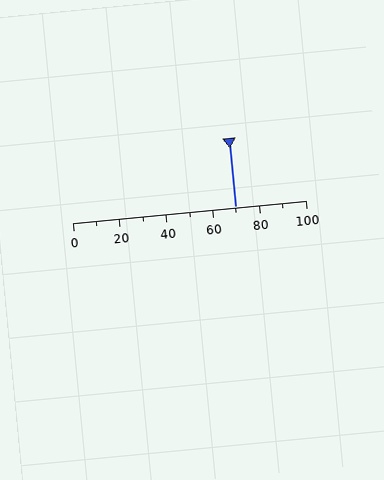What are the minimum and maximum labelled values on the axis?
The axis runs from 0 to 100.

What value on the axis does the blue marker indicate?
The marker indicates approximately 70.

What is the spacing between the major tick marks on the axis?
The major ticks are spaced 20 apart.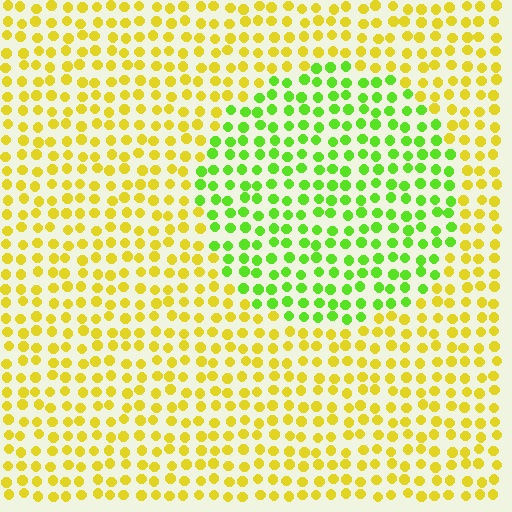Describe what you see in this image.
The image is filled with small yellow elements in a uniform arrangement. A circle-shaped region is visible where the elements are tinted to a slightly different hue, forming a subtle color boundary.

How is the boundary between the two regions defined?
The boundary is defined purely by a slight shift in hue (about 48 degrees). Spacing, size, and orientation are identical on both sides.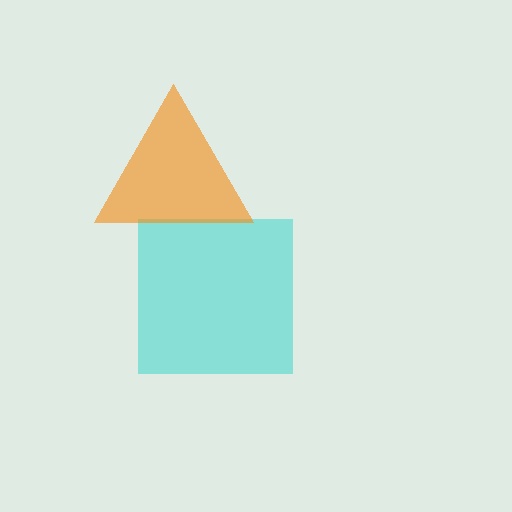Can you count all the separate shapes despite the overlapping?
Yes, there are 2 separate shapes.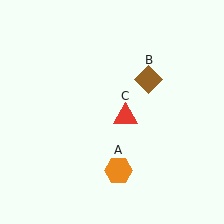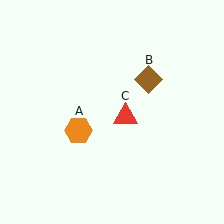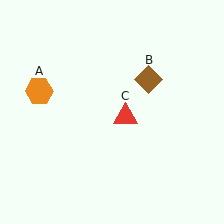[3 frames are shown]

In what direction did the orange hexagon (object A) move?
The orange hexagon (object A) moved up and to the left.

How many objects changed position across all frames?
1 object changed position: orange hexagon (object A).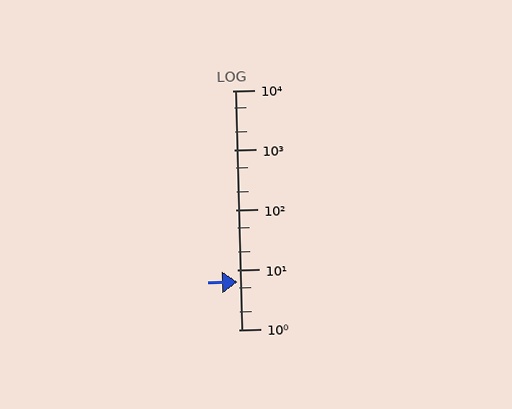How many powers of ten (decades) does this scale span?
The scale spans 4 decades, from 1 to 10000.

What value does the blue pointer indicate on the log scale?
The pointer indicates approximately 6.3.